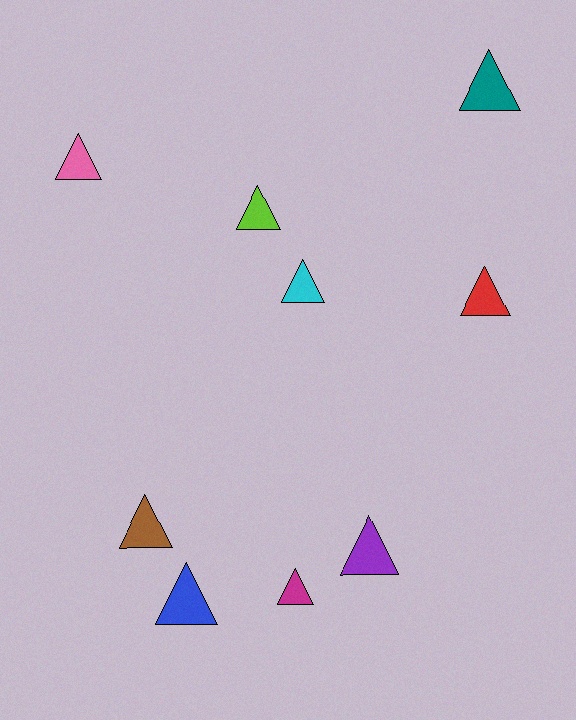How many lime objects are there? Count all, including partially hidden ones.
There is 1 lime object.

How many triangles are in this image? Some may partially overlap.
There are 9 triangles.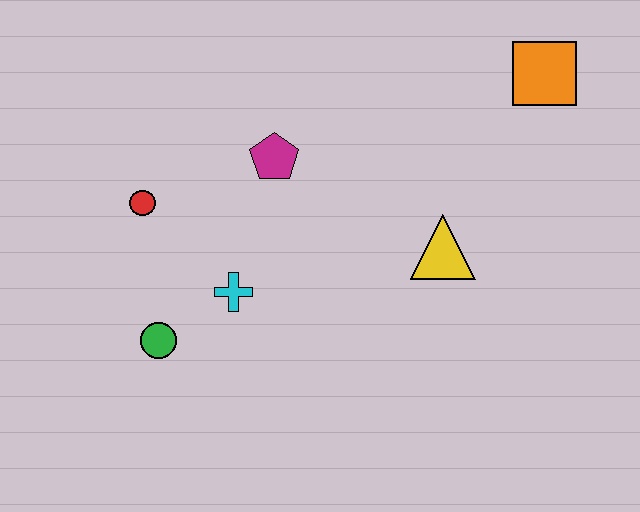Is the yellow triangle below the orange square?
Yes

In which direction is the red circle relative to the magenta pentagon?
The red circle is to the left of the magenta pentagon.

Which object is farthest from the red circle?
The orange square is farthest from the red circle.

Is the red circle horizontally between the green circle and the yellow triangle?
No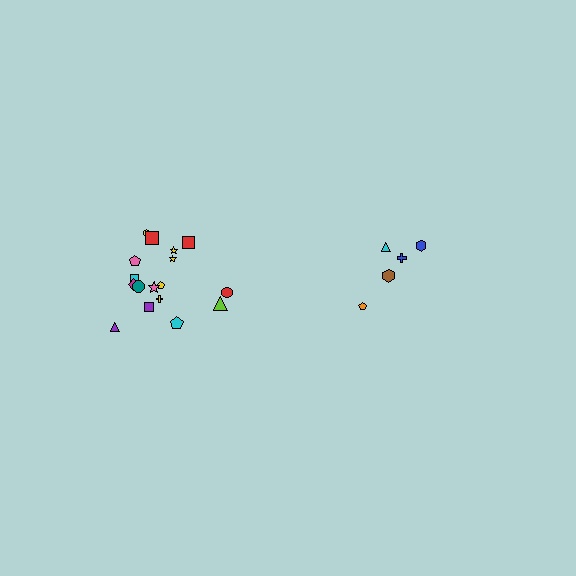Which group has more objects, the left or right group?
The left group.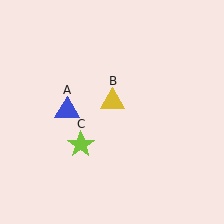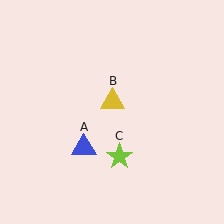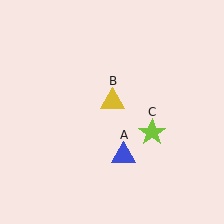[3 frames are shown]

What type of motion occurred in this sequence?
The blue triangle (object A), lime star (object C) rotated counterclockwise around the center of the scene.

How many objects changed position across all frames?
2 objects changed position: blue triangle (object A), lime star (object C).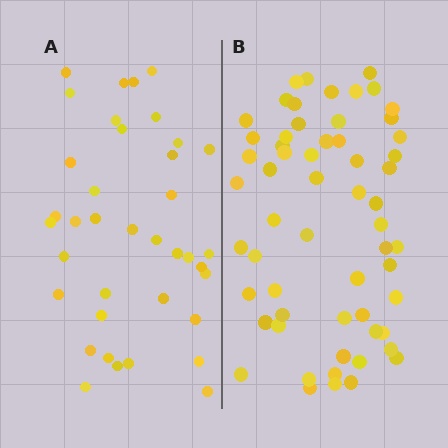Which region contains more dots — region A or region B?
Region B (the right region) has more dots.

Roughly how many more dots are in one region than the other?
Region B has approximately 20 more dots than region A.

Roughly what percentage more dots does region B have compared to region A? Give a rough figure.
About 55% more.